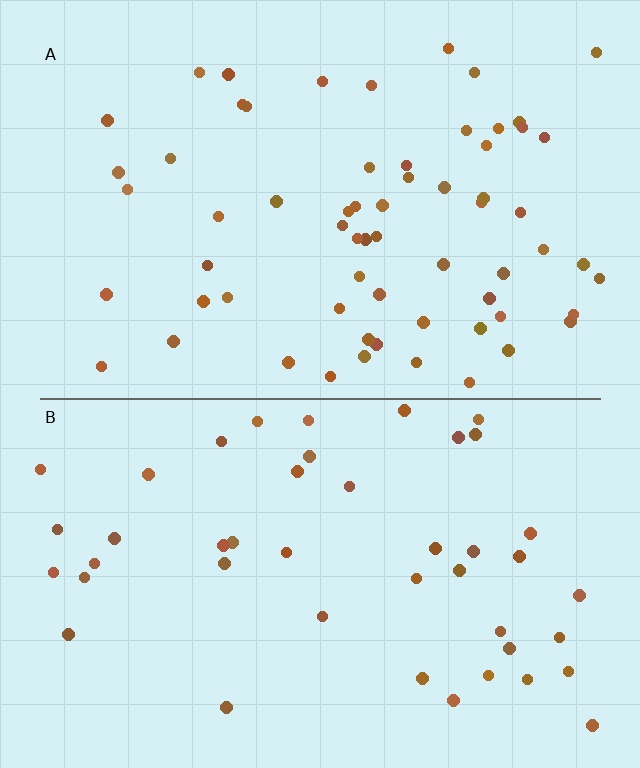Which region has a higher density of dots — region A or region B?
A (the top).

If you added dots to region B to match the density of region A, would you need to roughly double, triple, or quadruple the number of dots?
Approximately double.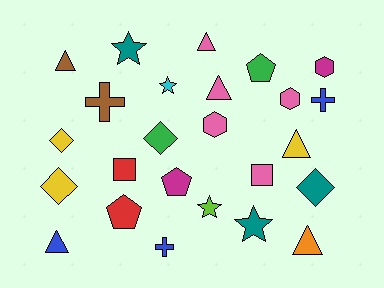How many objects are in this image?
There are 25 objects.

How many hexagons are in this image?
There are 3 hexagons.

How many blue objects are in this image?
There are 3 blue objects.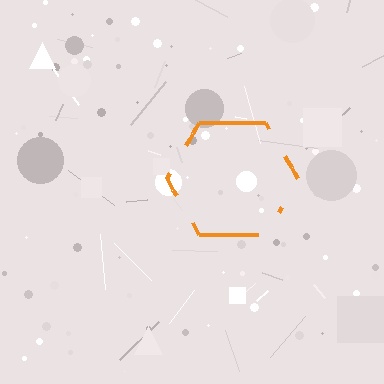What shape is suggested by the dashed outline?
The dashed outline suggests a hexagon.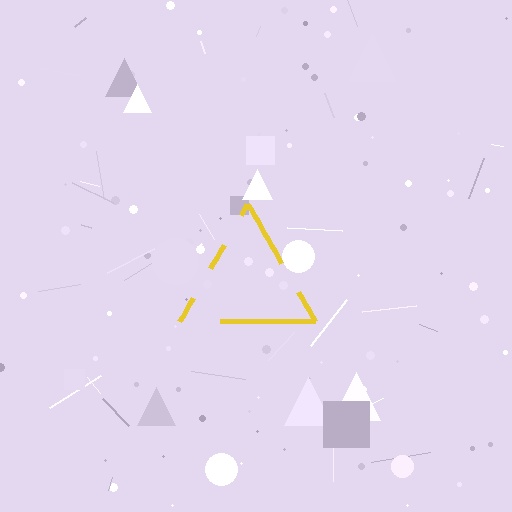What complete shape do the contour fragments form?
The contour fragments form a triangle.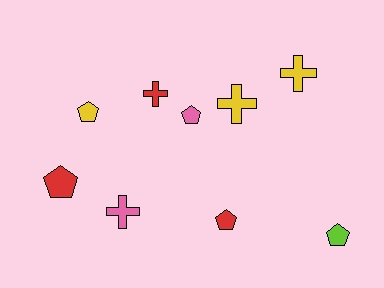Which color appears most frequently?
Yellow, with 3 objects.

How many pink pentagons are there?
There is 1 pink pentagon.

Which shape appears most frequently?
Pentagon, with 5 objects.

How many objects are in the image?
There are 9 objects.